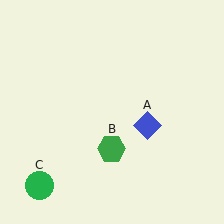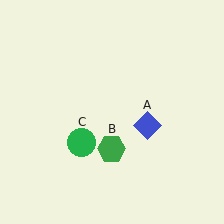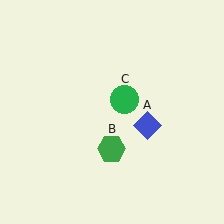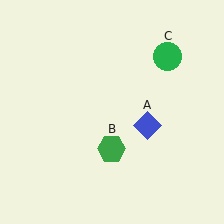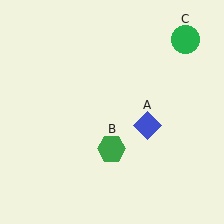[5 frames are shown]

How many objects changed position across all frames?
1 object changed position: green circle (object C).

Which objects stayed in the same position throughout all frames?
Blue diamond (object A) and green hexagon (object B) remained stationary.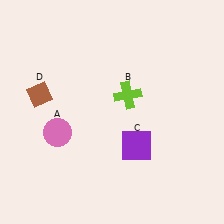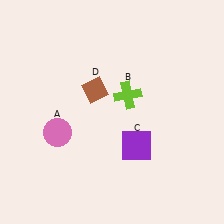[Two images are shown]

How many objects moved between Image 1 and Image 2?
1 object moved between the two images.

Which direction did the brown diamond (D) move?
The brown diamond (D) moved right.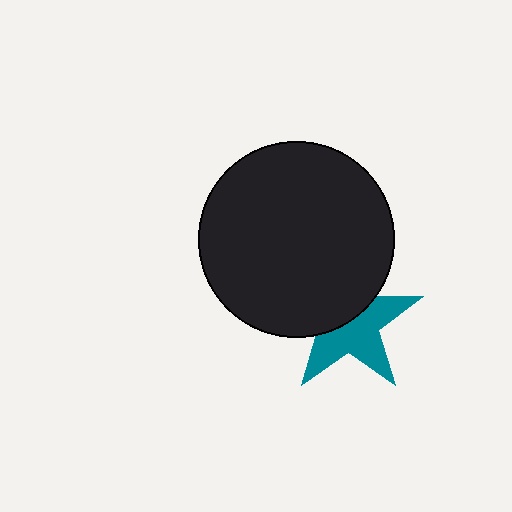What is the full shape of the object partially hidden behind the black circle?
The partially hidden object is a teal star.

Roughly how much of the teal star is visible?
About half of it is visible (roughly 55%).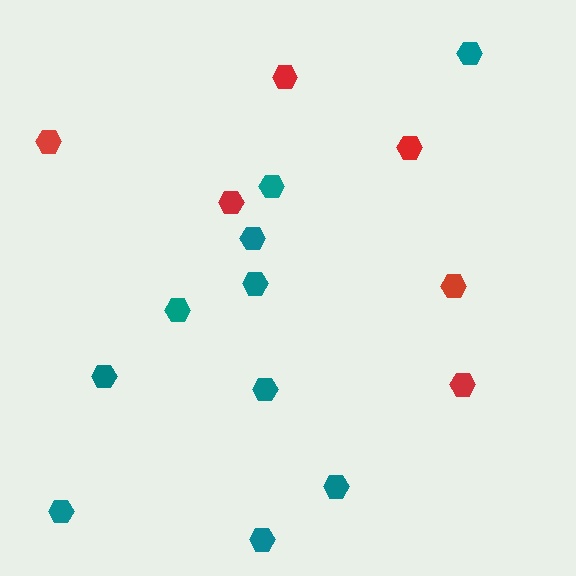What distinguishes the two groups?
There are 2 groups: one group of teal hexagons (10) and one group of red hexagons (6).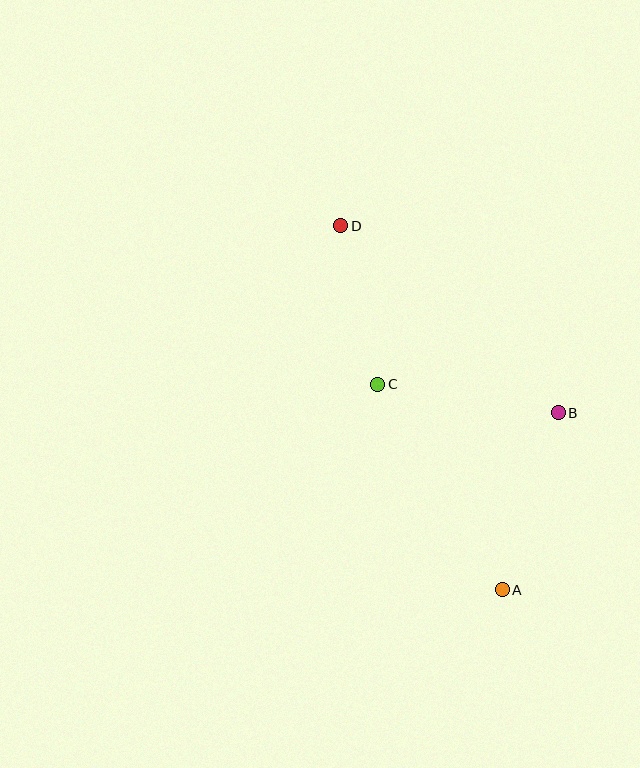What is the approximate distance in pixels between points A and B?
The distance between A and B is approximately 185 pixels.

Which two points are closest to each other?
Points C and D are closest to each other.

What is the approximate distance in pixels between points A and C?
The distance between A and C is approximately 240 pixels.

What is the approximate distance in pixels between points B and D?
The distance between B and D is approximately 287 pixels.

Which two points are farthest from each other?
Points A and D are farthest from each other.